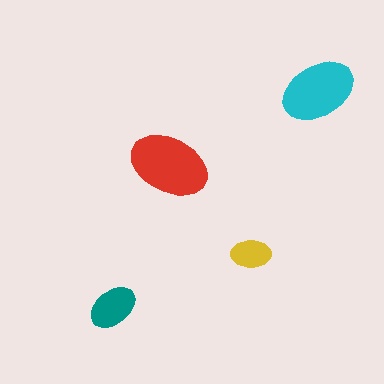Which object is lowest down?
The teal ellipse is bottommost.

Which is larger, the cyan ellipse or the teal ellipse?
The cyan one.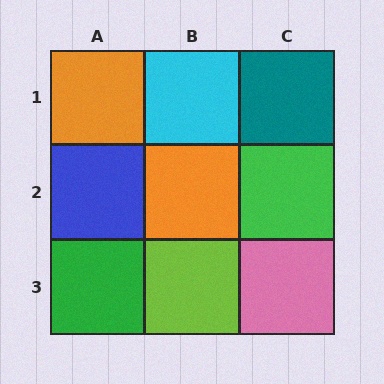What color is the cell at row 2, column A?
Blue.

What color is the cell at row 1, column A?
Orange.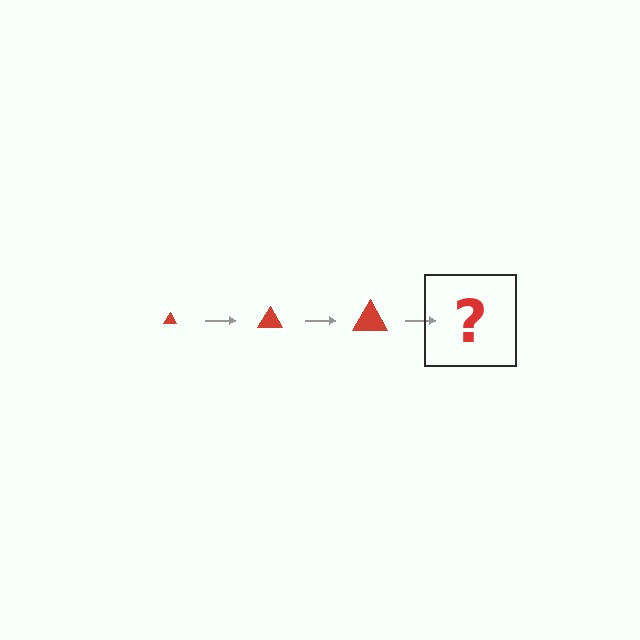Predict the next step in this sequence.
The next step is a red triangle, larger than the previous one.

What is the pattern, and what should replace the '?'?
The pattern is that the triangle gets progressively larger each step. The '?' should be a red triangle, larger than the previous one.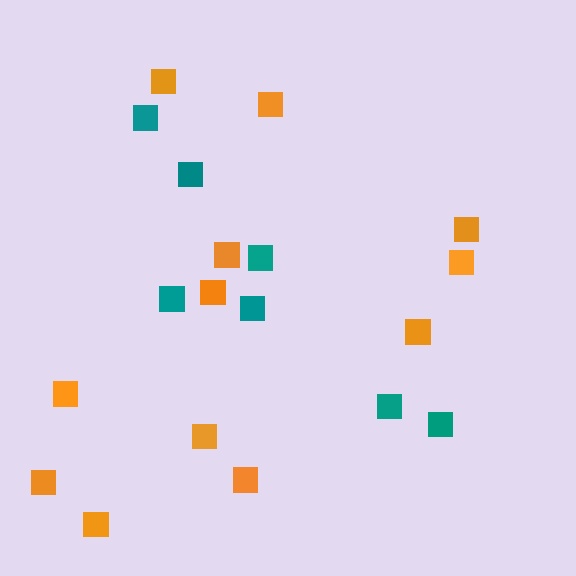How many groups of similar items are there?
There are 2 groups: one group of teal squares (7) and one group of orange squares (12).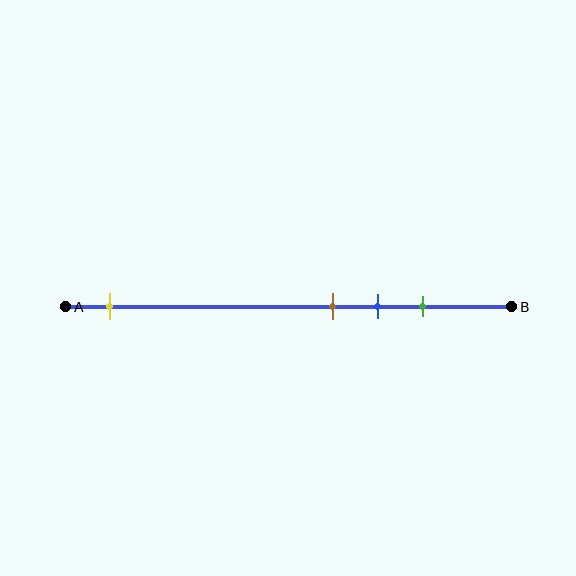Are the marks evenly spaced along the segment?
No, the marks are not evenly spaced.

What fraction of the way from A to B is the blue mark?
The blue mark is approximately 70% (0.7) of the way from A to B.